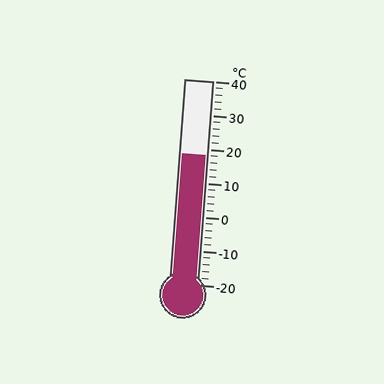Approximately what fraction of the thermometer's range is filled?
The thermometer is filled to approximately 65% of its range.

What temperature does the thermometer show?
The thermometer shows approximately 18°C.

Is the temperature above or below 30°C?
The temperature is below 30°C.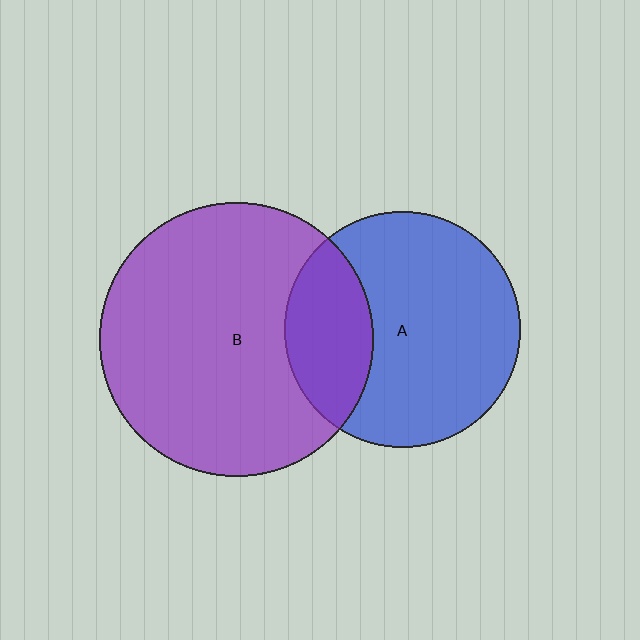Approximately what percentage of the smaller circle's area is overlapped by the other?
Approximately 25%.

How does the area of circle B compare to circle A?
Approximately 1.4 times.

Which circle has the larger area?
Circle B (purple).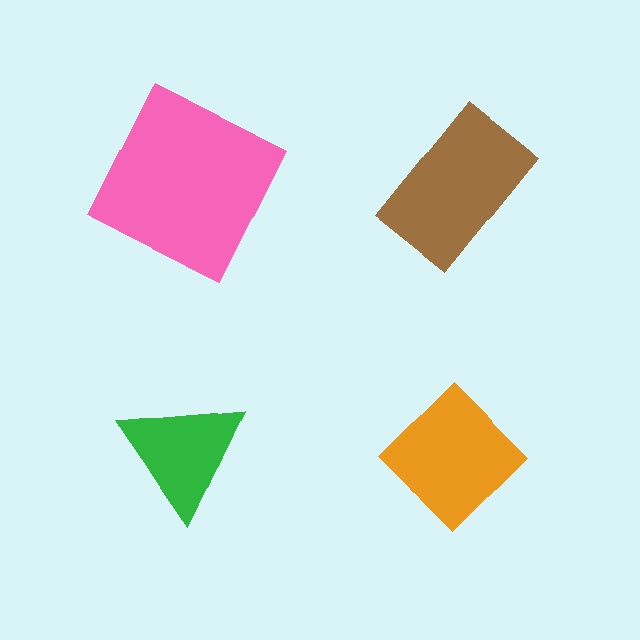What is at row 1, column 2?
A brown rectangle.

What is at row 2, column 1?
A green triangle.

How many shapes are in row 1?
2 shapes.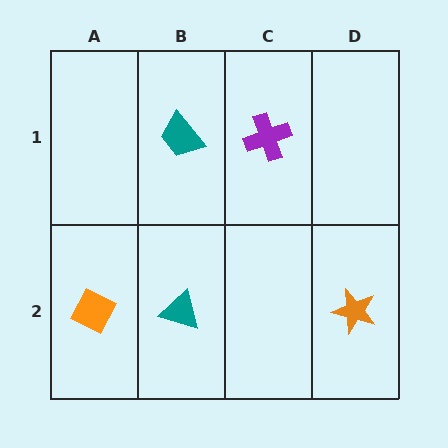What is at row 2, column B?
A teal triangle.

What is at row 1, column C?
A purple cross.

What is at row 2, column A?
An orange diamond.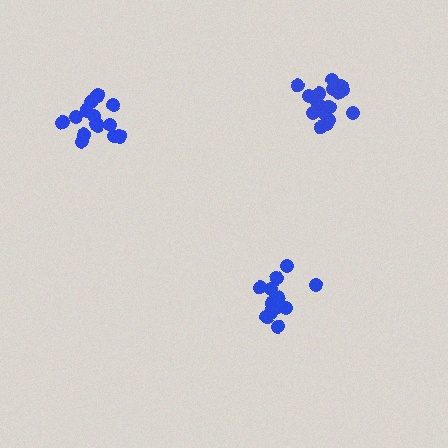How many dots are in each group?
Group 1: 16 dots, Group 2: 17 dots, Group 3: 14 dots (47 total).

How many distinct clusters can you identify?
There are 3 distinct clusters.